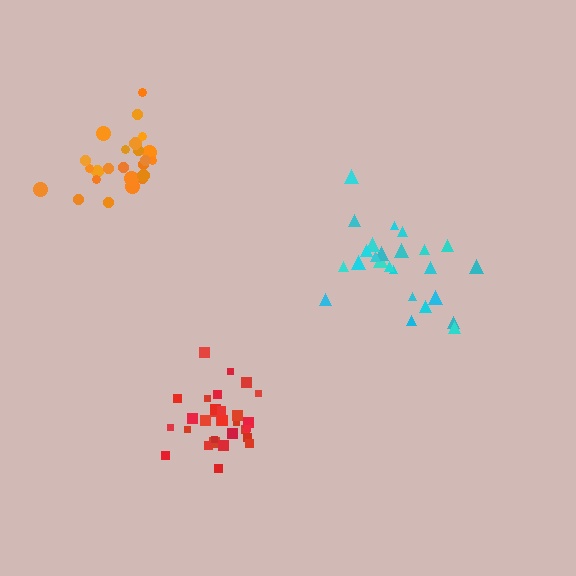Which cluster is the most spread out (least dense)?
Orange.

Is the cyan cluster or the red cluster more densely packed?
Red.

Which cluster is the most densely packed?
Red.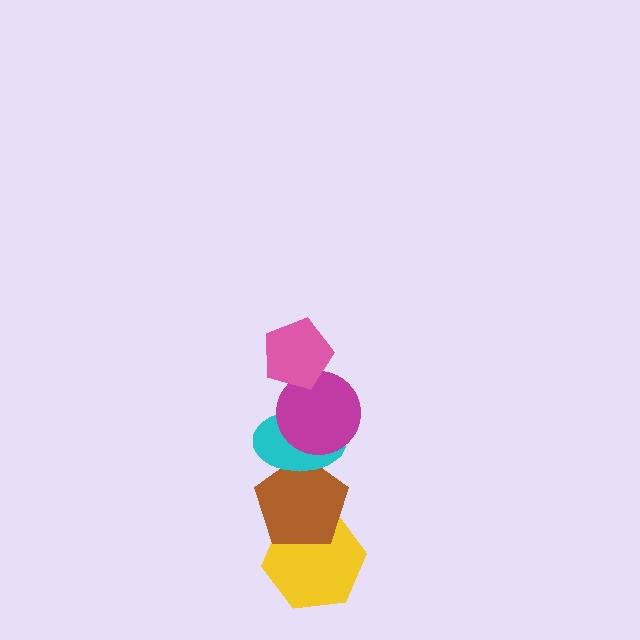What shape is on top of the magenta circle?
The pink pentagon is on top of the magenta circle.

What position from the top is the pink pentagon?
The pink pentagon is 1st from the top.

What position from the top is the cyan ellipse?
The cyan ellipse is 3rd from the top.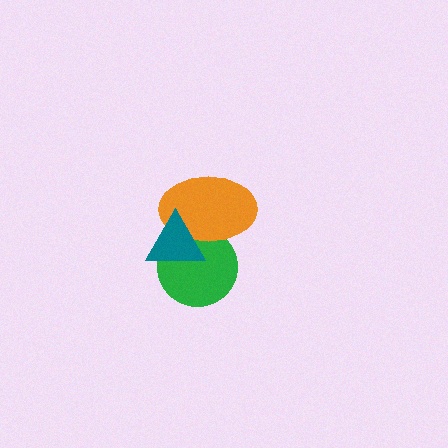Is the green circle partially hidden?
Yes, it is partially covered by another shape.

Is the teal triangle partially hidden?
No, no other shape covers it.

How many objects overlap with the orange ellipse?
2 objects overlap with the orange ellipse.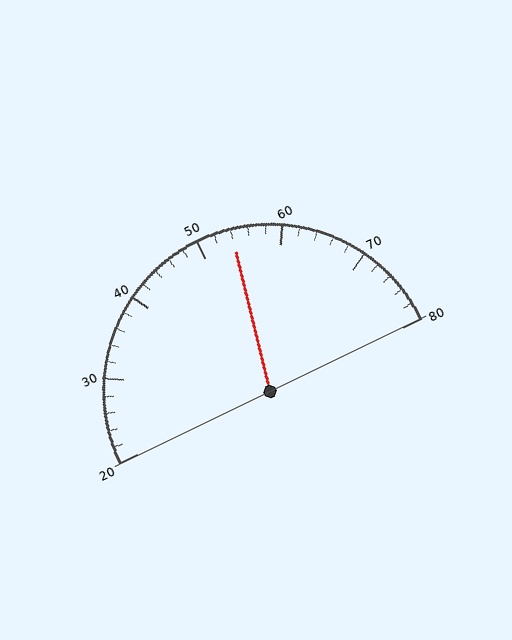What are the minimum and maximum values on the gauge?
The gauge ranges from 20 to 80.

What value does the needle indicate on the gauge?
The needle indicates approximately 54.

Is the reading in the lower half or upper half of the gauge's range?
The reading is in the upper half of the range (20 to 80).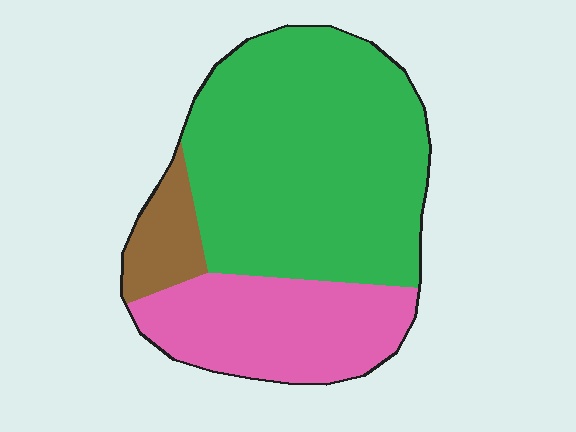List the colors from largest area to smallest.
From largest to smallest: green, pink, brown.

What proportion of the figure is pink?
Pink takes up about one quarter (1/4) of the figure.